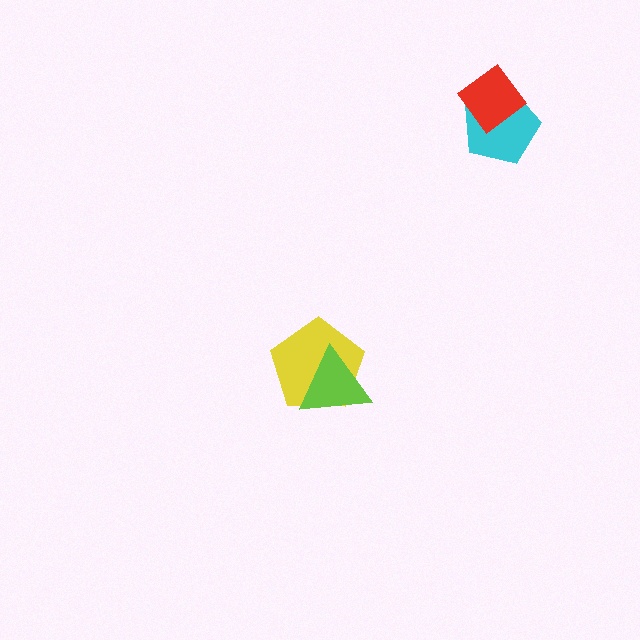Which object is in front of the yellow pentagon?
The lime triangle is in front of the yellow pentagon.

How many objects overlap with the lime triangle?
1 object overlaps with the lime triangle.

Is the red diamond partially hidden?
No, no other shape covers it.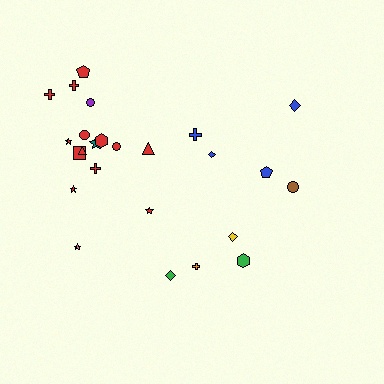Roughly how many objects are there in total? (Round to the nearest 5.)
Roughly 25 objects in total.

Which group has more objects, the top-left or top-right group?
The top-left group.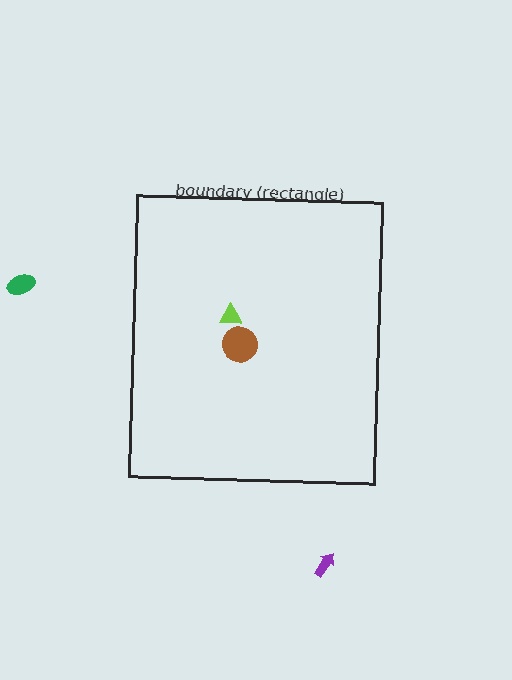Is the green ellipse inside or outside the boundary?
Outside.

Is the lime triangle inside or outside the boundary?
Inside.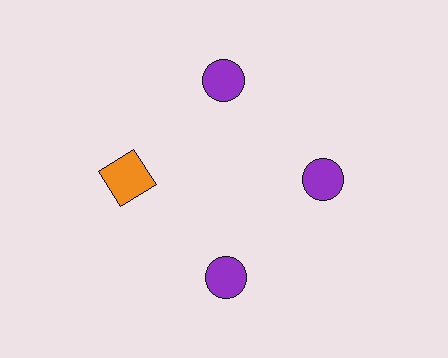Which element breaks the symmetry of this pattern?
The orange square at roughly the 9 o'clock position breaks the symmetry. All other shapes are purple circles.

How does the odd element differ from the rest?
It differs in both color (orange instead of purple) and shape (square instead of circle).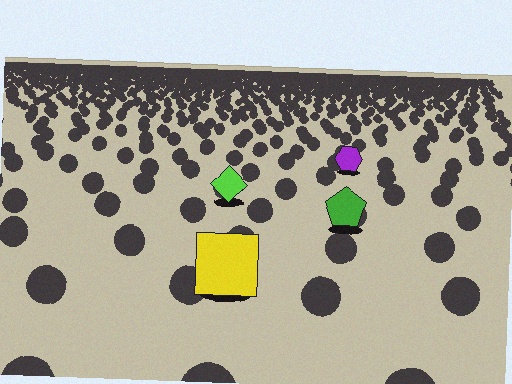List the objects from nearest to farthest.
From nearest to farthest: the yellow square, the green pentagon, the lime diamond, the purple hexagon.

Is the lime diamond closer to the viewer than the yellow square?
No. The yellow square is closer — you can tell from the texture gradient: the ground texture is coarser near it.